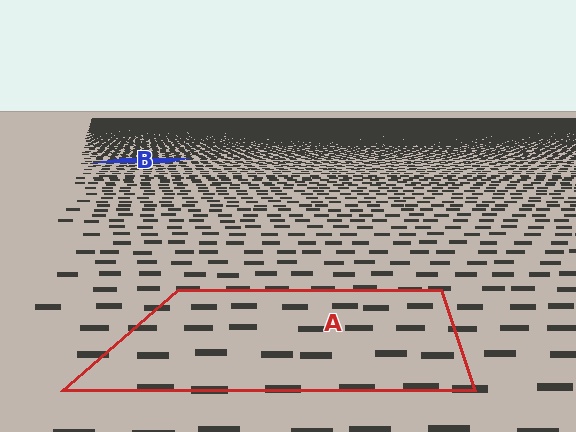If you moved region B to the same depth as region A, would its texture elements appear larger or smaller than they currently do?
They would appear larger. At a closer depth, the same texture elements are projected at a bigger on-screen size.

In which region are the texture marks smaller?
The texture marks are smaller in region B, because it is farther away.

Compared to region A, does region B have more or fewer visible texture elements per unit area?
Region B has more texture elements per unit area — they are packed more densely because it is farther away.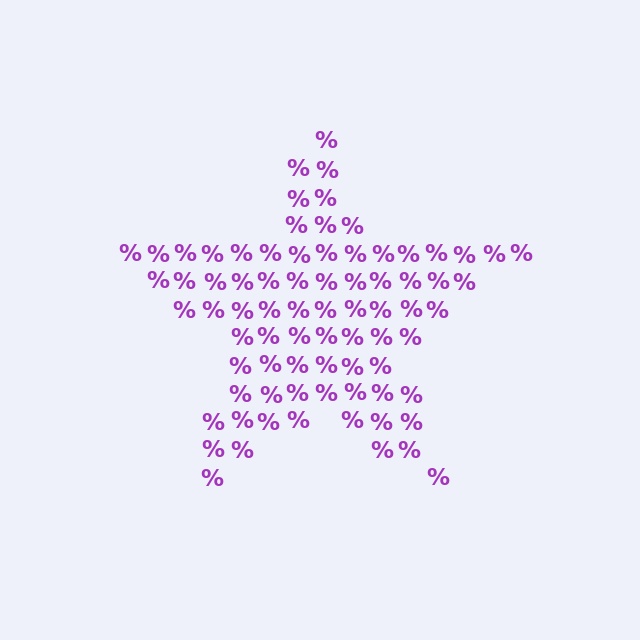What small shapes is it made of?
It is made of small percent signs.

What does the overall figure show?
The overall figure shows a star.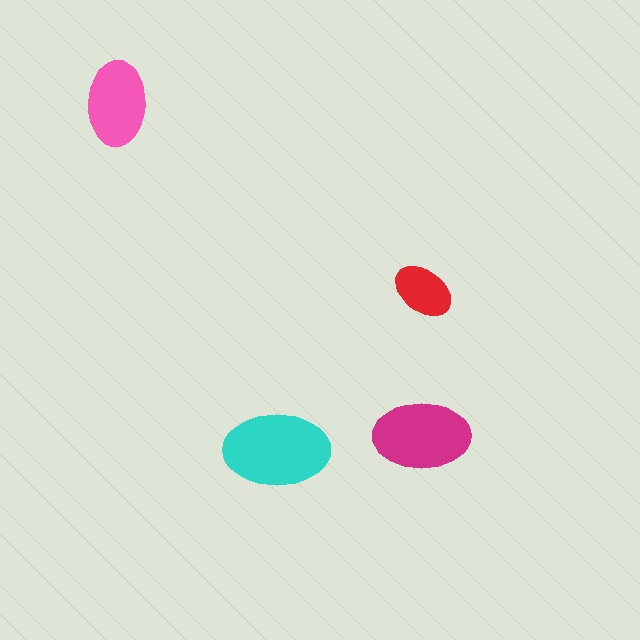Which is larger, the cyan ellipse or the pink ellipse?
The cyan one.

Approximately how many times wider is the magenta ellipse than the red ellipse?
About 1.5 times wider.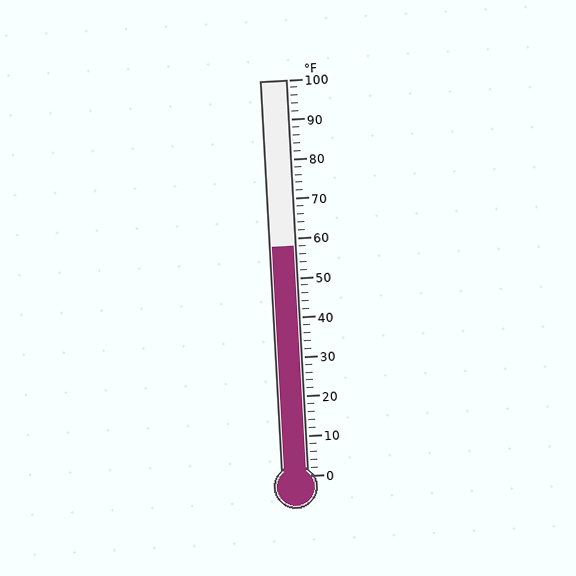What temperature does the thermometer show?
The thermometer shows approximately 58°F.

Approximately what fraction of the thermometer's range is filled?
The thermometer is filled to approximately 60% of its range.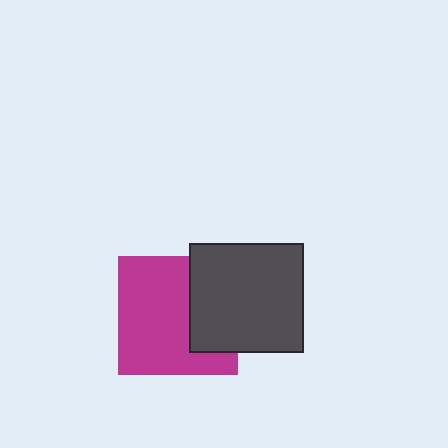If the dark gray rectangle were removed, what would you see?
You would see the complete magenta square.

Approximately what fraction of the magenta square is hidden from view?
Roughly 33% of the magenta square is hidden behind the dark gray rectangle.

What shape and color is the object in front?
The object in front is a dark gray rectangle.